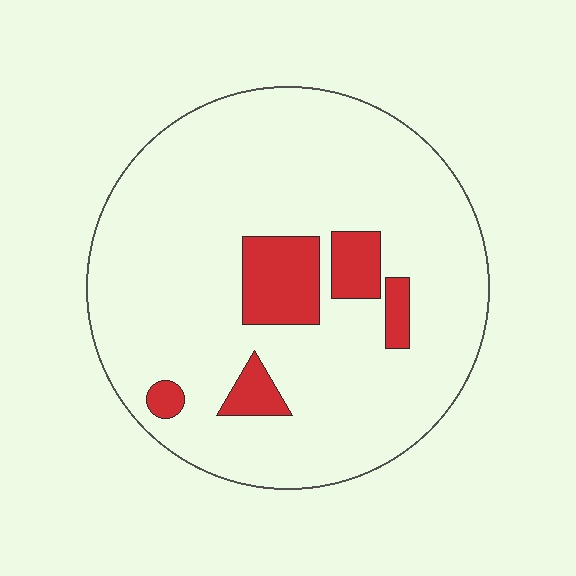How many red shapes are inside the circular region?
5.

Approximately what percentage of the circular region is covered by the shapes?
Approximately 10%.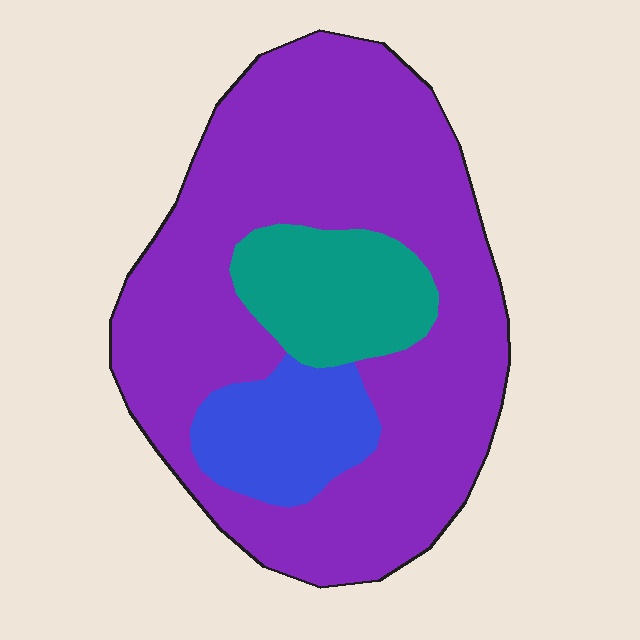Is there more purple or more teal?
Purple.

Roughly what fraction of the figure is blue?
Blue takes up about one eighth (1/8) of the figure.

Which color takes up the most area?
Purple, at roughly 75%.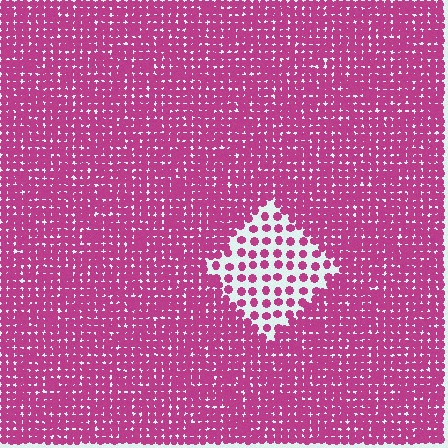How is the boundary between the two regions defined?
The boundary is defined by a change in element density (approximately 2.8x ratio). All elements are the same color, size, and shape.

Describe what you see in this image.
The image contains small magenta elements arranged at two different densities. A diamond-shaped region is visible where the elements are less densely packed than the surrounding area.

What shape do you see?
I see a diamond.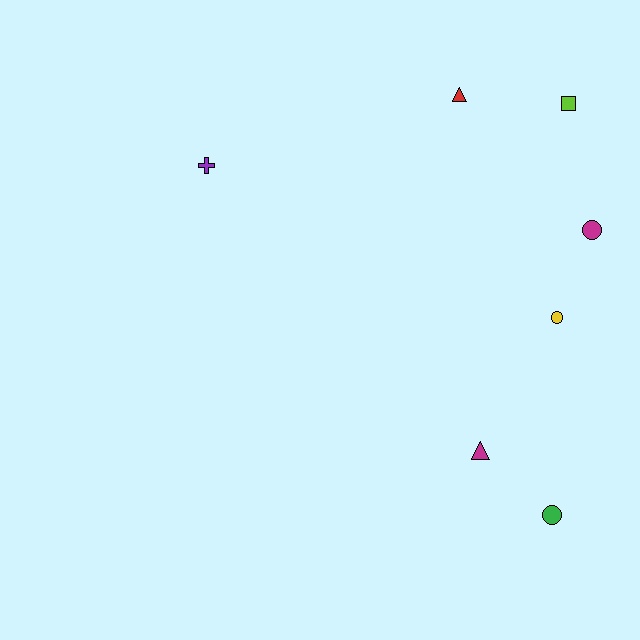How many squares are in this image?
There is 1 square.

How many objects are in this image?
There are 7 objects.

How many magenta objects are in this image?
There are 2 magenta objects.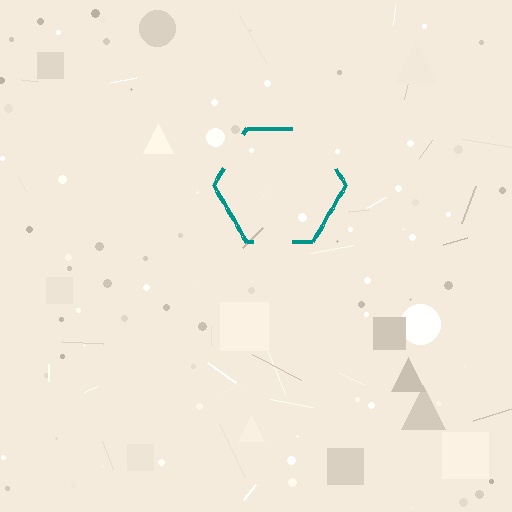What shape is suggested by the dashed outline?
The dashed outline suggests a hexagon.